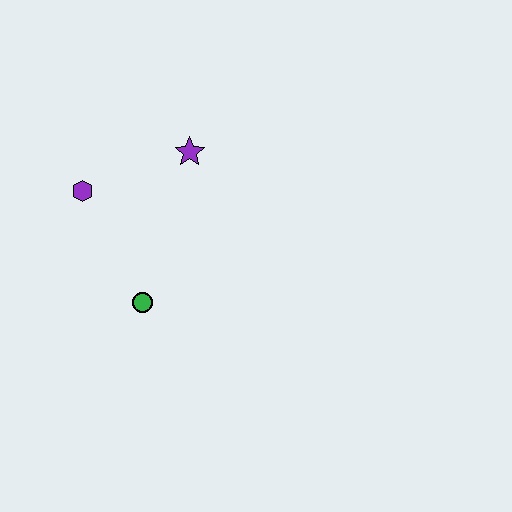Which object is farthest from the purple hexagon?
The green circle is farthest from the purple hexagon.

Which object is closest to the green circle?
The purple hexagon is closest to the green circle.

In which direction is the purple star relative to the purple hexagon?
The purple star is to the right of the purple hexagon.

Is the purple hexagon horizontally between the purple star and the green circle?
No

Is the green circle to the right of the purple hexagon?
Yes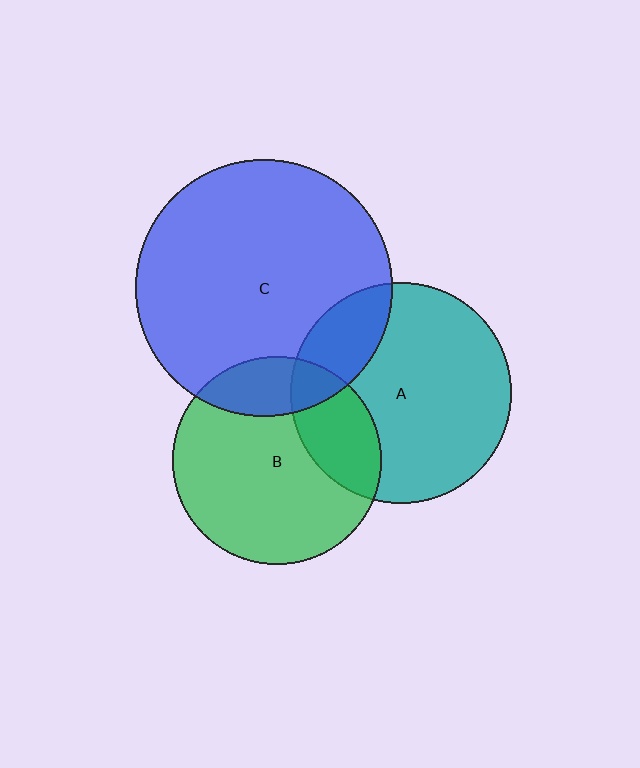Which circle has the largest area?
Circle C (blue).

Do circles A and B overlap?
Yes.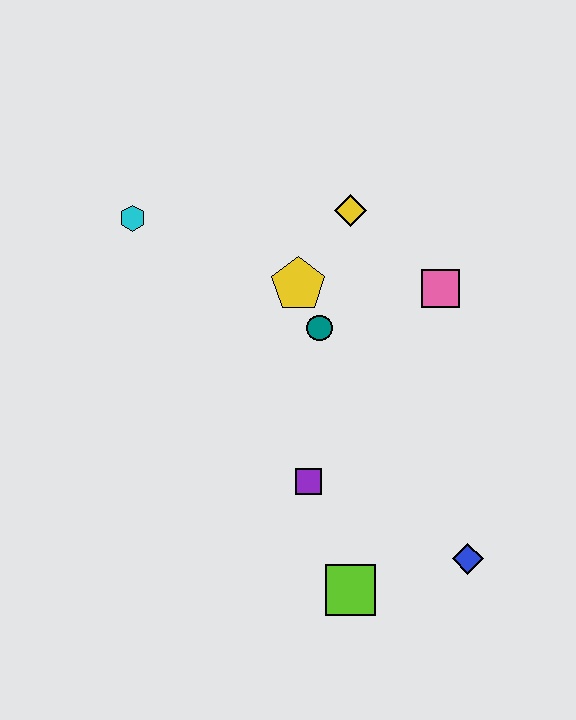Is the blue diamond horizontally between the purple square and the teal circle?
No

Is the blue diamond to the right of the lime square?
Yes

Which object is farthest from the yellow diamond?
The lime square is farthest from the yellow diamond.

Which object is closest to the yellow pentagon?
The teal circle is closest to the yellow pentagon.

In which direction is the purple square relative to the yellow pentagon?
The purple square is below the yellow pentagon.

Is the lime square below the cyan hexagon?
Yes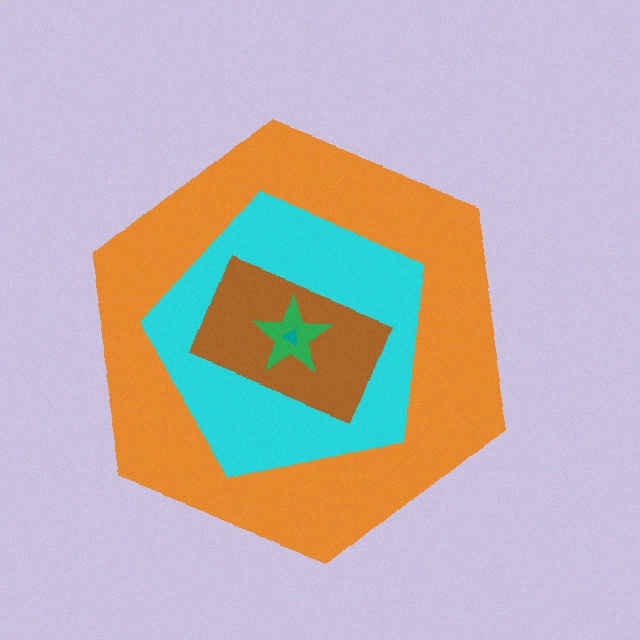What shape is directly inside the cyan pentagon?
The brown rectangle.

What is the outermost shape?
The orange hexagon.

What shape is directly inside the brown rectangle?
The green star.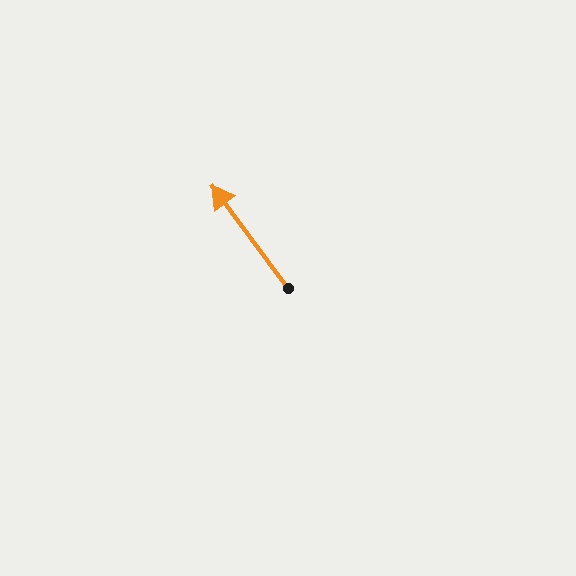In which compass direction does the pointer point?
Northwest.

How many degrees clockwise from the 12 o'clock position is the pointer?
Approximately 323 degrees.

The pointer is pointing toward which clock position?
Roughly 11 o'clock.